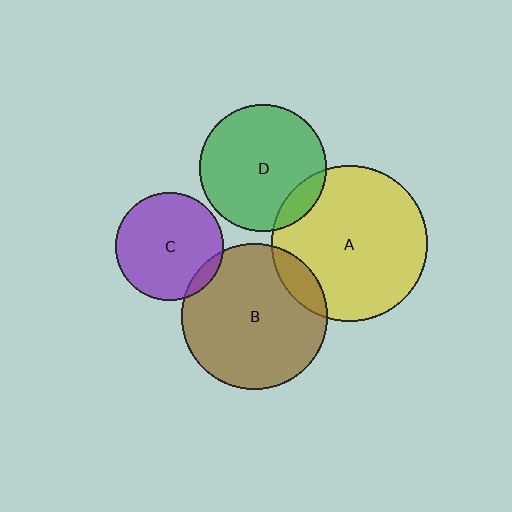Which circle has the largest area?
Circle A (yellow).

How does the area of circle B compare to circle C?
Approximately 1.8 times.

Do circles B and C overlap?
Yes.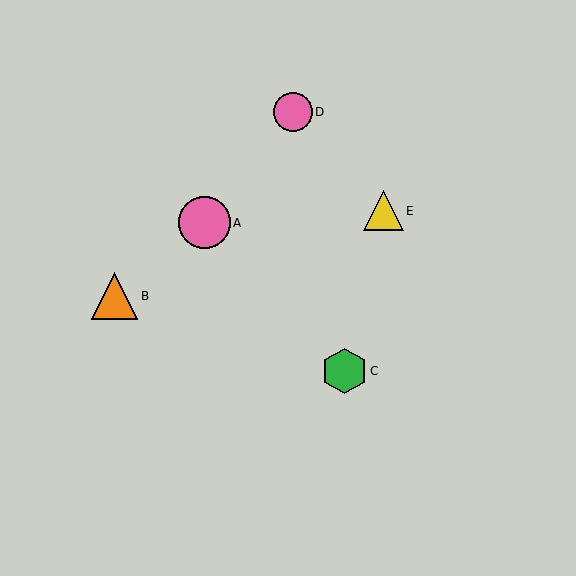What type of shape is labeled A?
Shape A is a pink circle.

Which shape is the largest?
The pink circle (labeled A) is the largest.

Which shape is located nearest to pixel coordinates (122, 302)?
The orange triangle (labeled B) at (114, 296) is nearest to that location.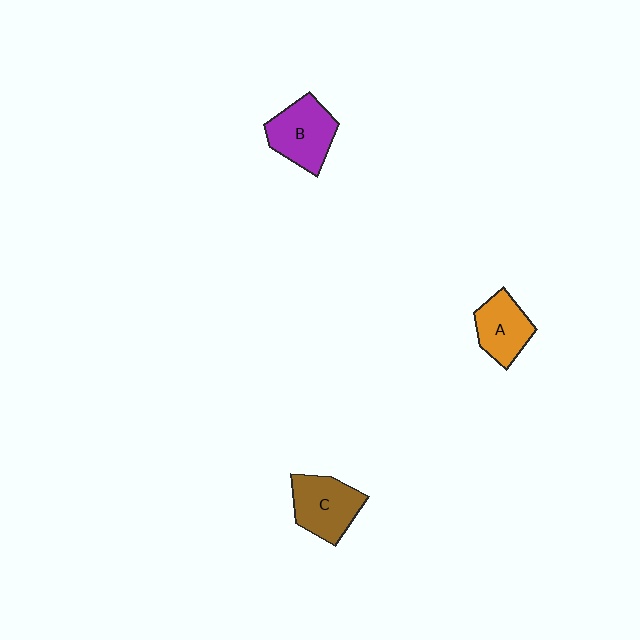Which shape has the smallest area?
Shape A (orange).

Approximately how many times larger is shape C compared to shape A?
Approximately 1.2 times.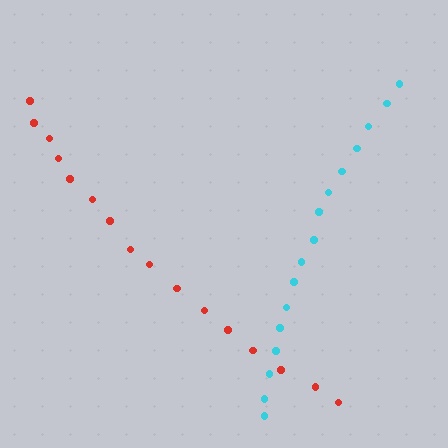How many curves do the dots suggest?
There are 2 distinct paths.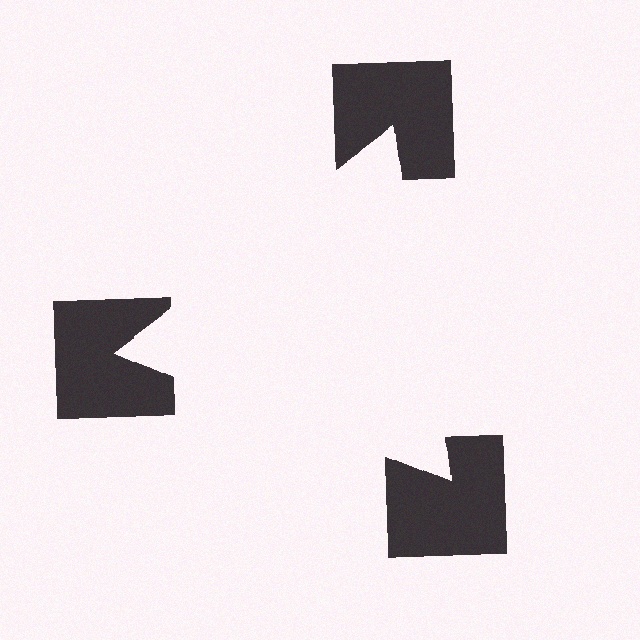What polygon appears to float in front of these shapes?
An illusory triangle — its edges are inferred from the aligned wedge cuts in the notched squares, not physically drawn.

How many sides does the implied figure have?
3 sides.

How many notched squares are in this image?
There are 3 — one at each vertex of the illusory triangle.